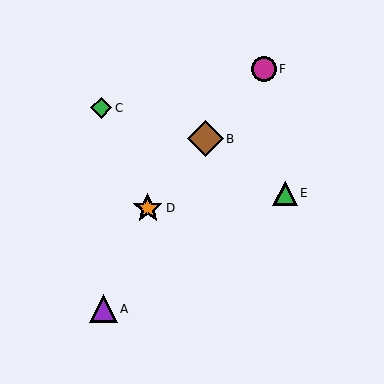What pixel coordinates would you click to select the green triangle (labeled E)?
Click at (285, 193) to select the green triangle E.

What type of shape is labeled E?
Shape E is a green triangle.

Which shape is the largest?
The brown diamond (labeled B) is the largest.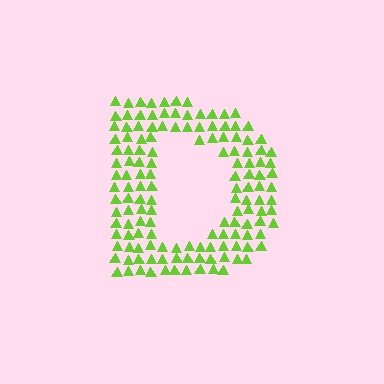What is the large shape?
The large shape is the letter D.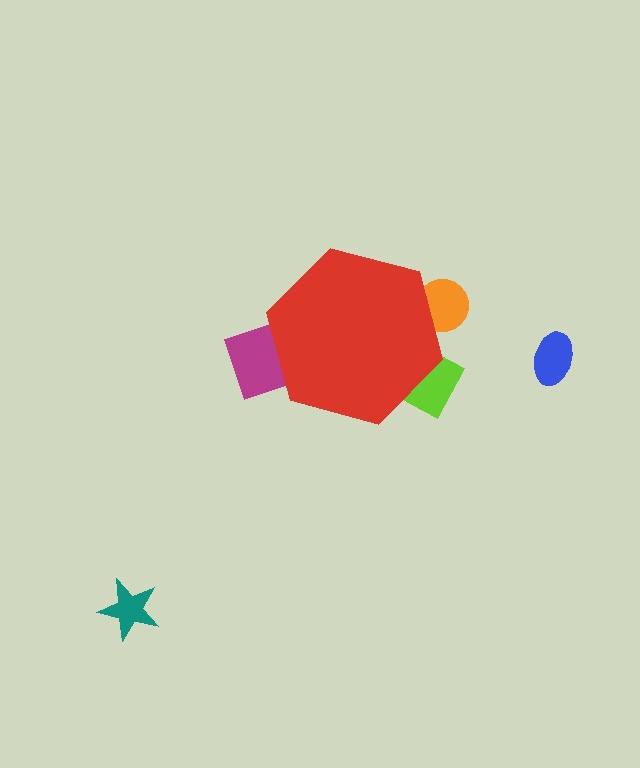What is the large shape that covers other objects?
A red hexagon.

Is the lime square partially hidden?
Yes, the lime square is partially hidden behind the red hexagon.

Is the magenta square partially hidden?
Yes, the magenta square is partially hidden behind the red hexagon.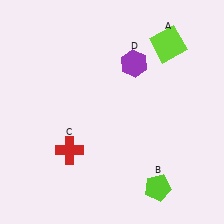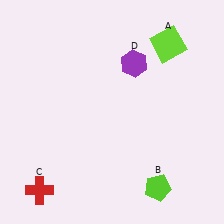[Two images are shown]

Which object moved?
The red cross (C) moved down.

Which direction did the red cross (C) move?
The red cross (C) moved down.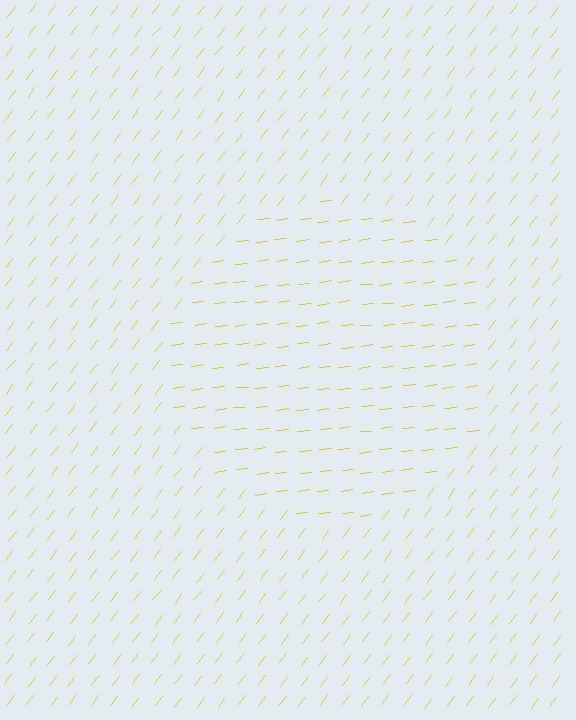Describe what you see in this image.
The image is filled with small yellow line segments. A circle region in the image has lines oriented differently from the surrounding lines, creating a visible texture boundary.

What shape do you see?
I see a circle.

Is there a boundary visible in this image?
Yes, there is a texture boundary formed by a change in line orientation.